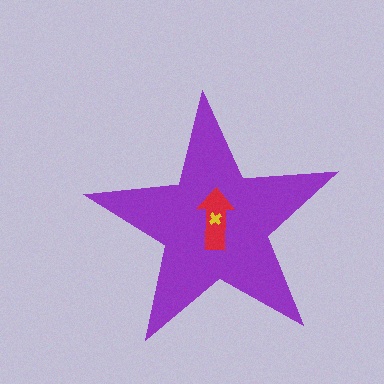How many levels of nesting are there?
3.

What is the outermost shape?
The purple star.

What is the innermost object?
The yellow cross.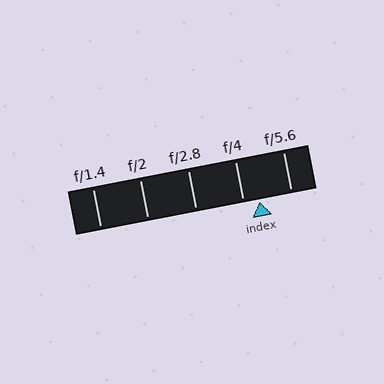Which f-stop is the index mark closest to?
The index mark is closest to f/4.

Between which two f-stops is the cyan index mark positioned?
The index mark is between f/4 and f/5.6.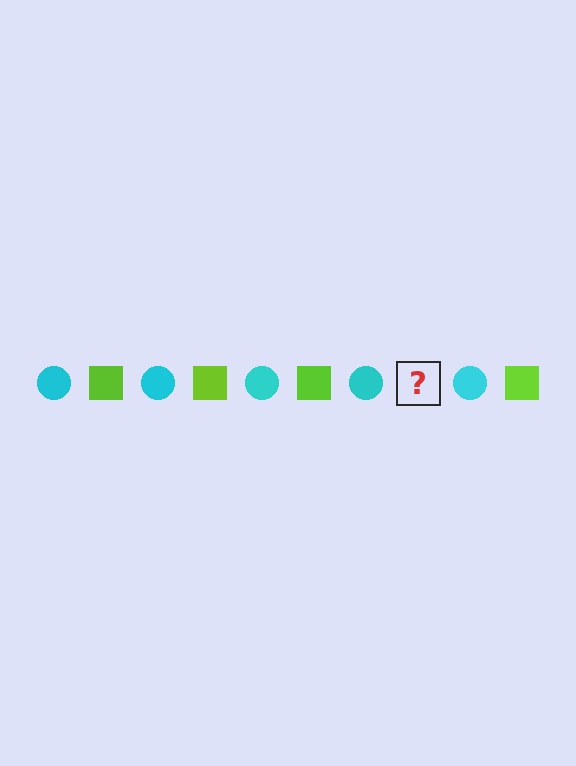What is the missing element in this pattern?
The missing element is a lime square.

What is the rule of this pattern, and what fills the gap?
The rule is that the pattern alternates between cyan circle and lime square. The gap should be filled with a lime square.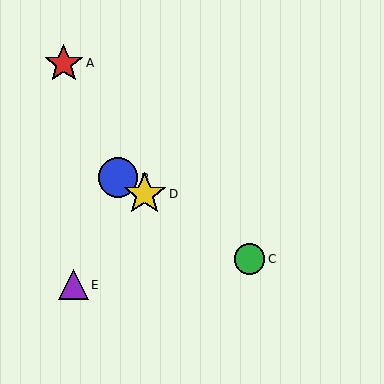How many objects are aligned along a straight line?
3 objects (B, C, D) are aligned along a straight line.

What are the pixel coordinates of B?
Object B is at (118, 178).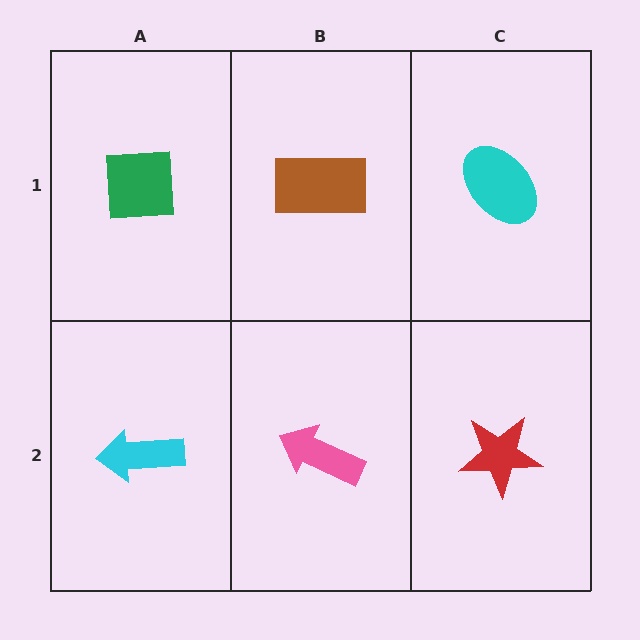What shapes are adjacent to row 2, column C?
A cyan ellipse (row 1, column C), a pink arrow (row 2, column B).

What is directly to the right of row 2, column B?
A red star.